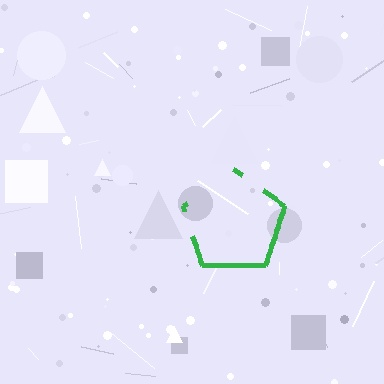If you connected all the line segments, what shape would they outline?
They would outline a pentagon.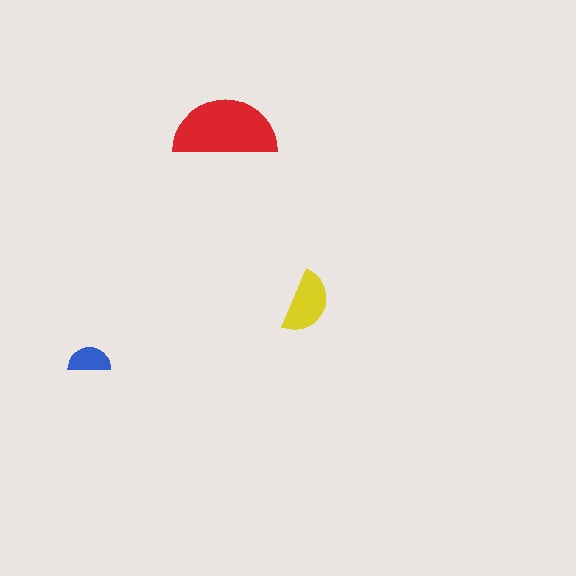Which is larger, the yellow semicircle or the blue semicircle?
The yellow one.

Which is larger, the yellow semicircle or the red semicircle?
The red one.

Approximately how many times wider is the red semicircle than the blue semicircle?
About 2.5 times wider.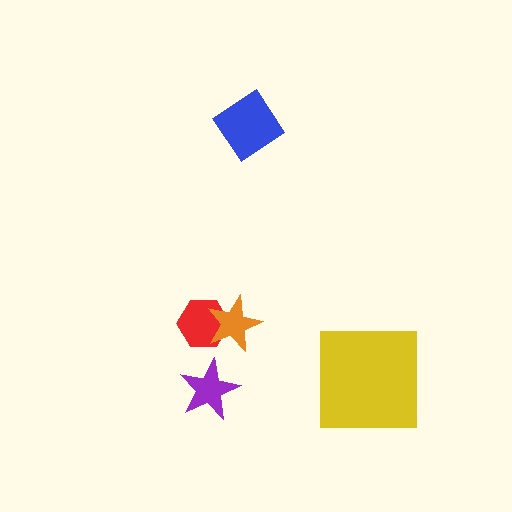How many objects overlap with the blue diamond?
0 objects overlap with the blue diamond.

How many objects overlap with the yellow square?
0 objects overlap with the yellow square.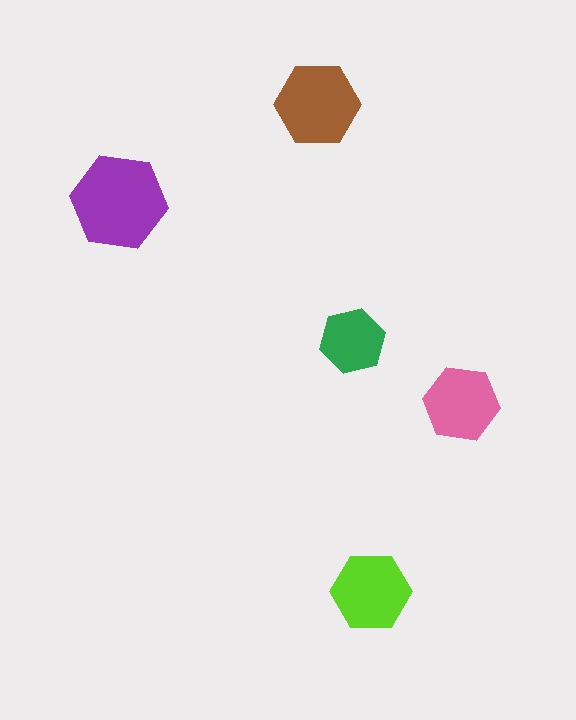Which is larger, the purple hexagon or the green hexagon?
The purple one.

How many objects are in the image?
There are 5 objects in the image.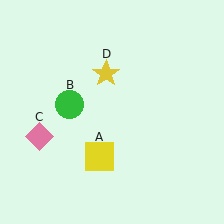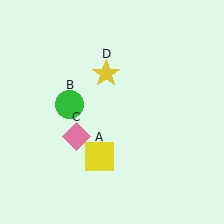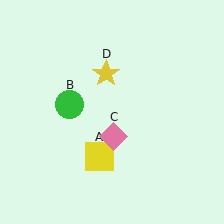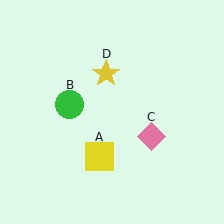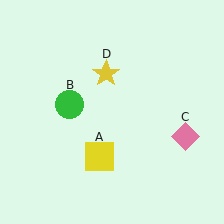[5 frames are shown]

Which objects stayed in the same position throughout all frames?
Yellow square (object A) and green circle (object B) and yellow star (object D) remained stationary.